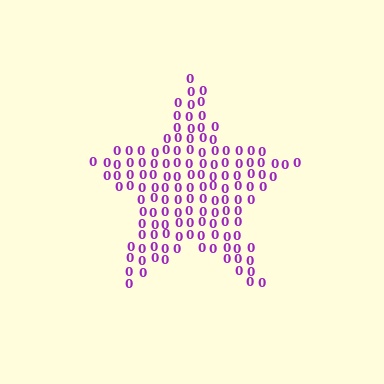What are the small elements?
The small elements are digit 0's.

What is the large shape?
The large shape is a star.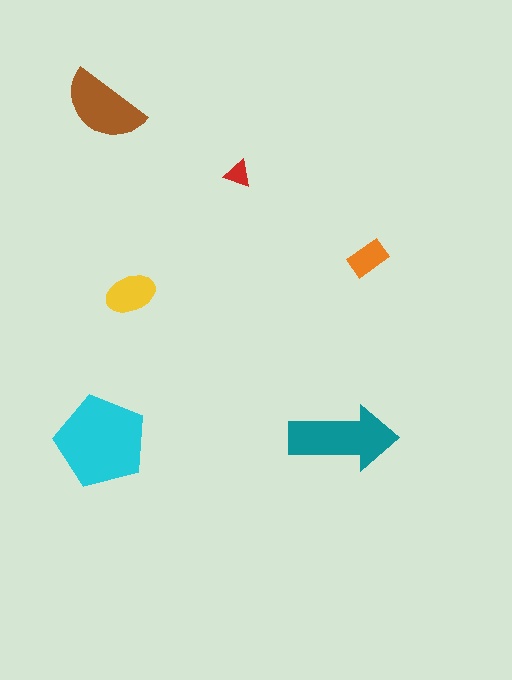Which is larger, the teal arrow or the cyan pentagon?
The cyan pentagon.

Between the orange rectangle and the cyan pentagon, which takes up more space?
The cyan pentagon.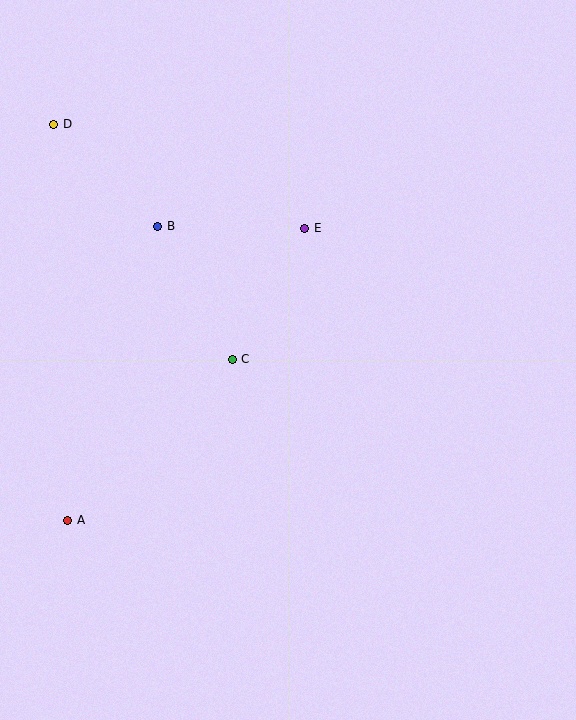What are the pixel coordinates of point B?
Point B is at (158, 226).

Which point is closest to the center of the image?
Point C at (232, 359) is closest to the center.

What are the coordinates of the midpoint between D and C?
The midpoint between D and C is at (143, 242).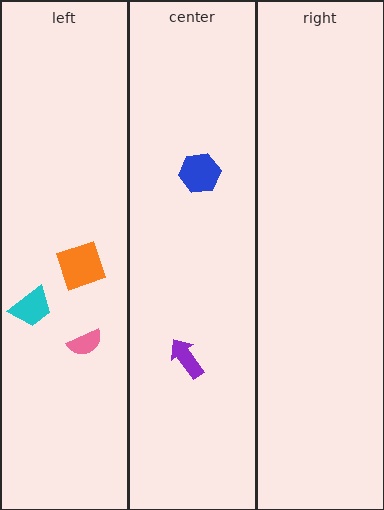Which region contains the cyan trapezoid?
The left region.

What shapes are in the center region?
The purple arrow, the blue hexagon.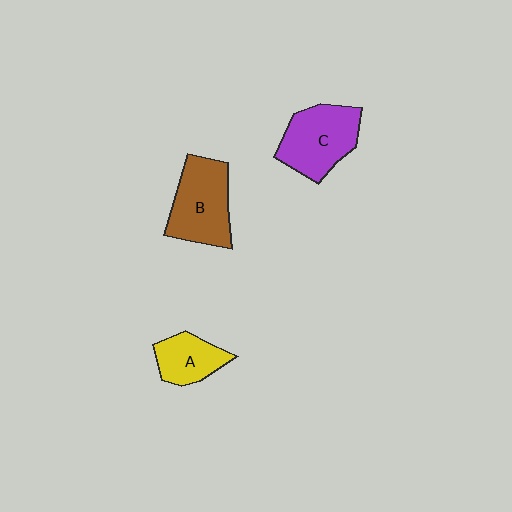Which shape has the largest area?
Shape B (brown).